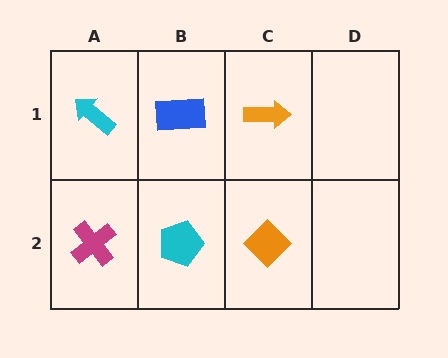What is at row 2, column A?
A magenta cross.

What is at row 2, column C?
An orange diamond.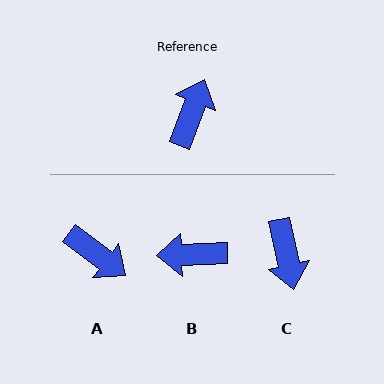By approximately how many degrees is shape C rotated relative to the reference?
Approximately 147 degrees clockwise.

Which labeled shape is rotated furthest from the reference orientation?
C, about 147 degrees away.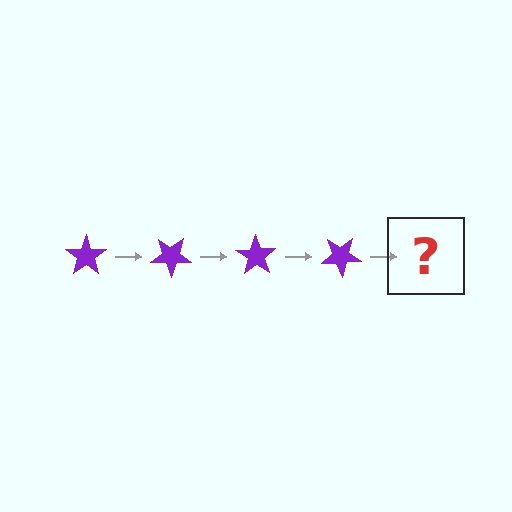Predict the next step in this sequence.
The next step is a purple star rotated 140 degrees.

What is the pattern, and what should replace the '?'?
The pattern is that the star rotates 35 degrees each step. The '?' should be a purple star rotated 140 degrees.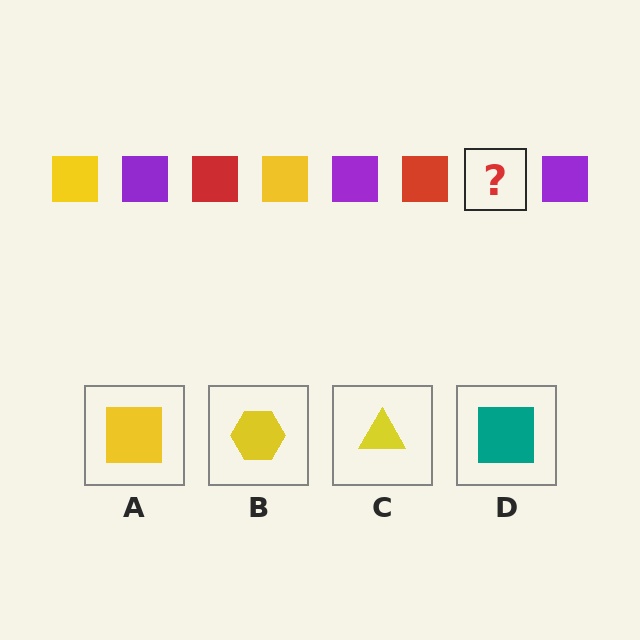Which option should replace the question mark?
Option A.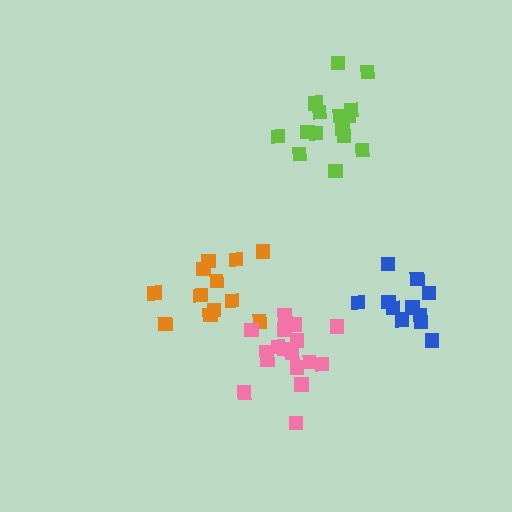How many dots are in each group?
Group 1: 12 dots, Group 2: 11 dots, Group 3: 15 dots, Group 4: 17 dots (55 total).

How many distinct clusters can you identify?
There are 4 distinct clusters.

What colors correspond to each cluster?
The clusters are colored: orange, blue, lime, pink.